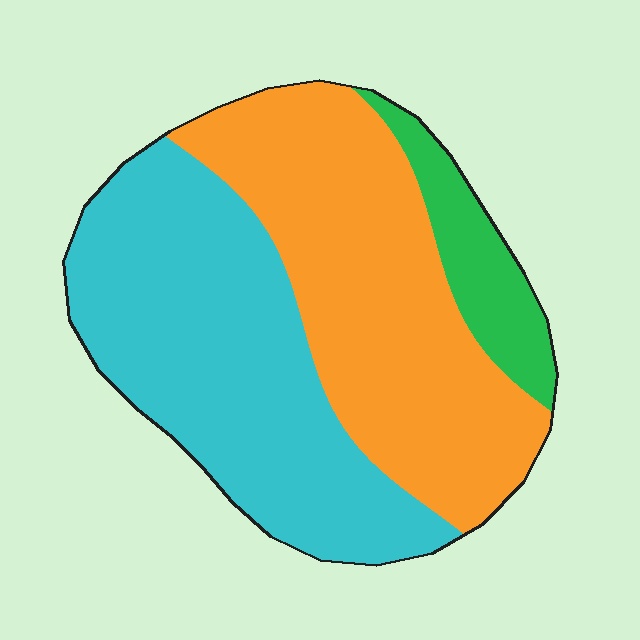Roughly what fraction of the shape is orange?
Orange covers 44% of the shape.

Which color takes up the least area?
Green, at roughly 10%.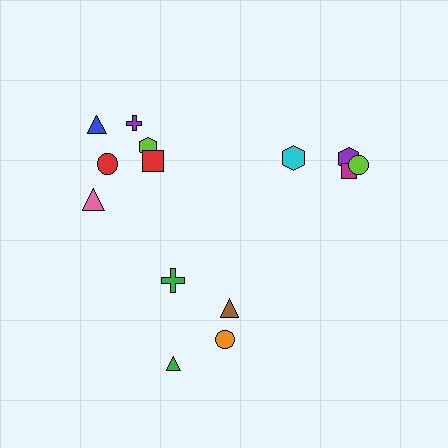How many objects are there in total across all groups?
There are 14 objects.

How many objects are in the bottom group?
There are 4 objects.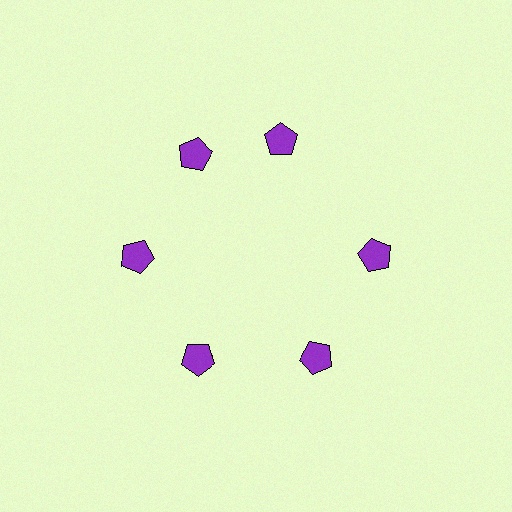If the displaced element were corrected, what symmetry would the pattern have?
It would have 6-fold rotational symmetry — the pattern would map onto itself every 60 degrees.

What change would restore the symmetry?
The symmetry would be restored by rotating it back into even spacing with its neighbors so that all 6 pentagons sit at equal angles and equal distance from the center.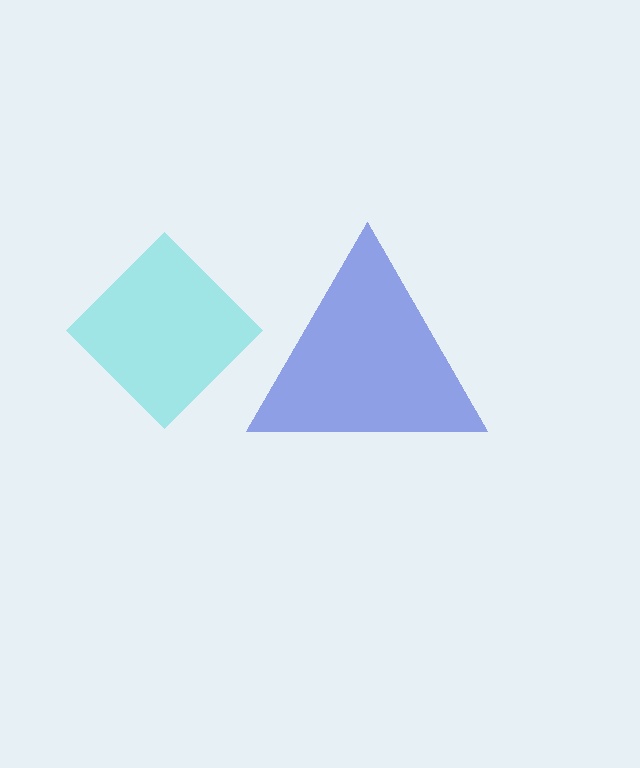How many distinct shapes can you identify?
There are 2 distinct shapes: a cyan diamond, a blue triangle.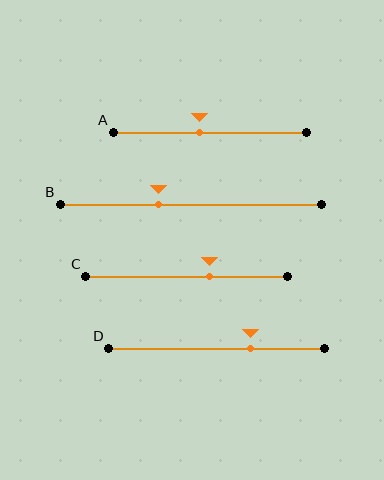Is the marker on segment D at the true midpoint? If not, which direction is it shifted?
No, the marker on segment D is shifted to the right by about 16% of the segment length.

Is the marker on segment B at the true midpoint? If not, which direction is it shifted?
No, the marker on segment B is shifted to the left by about 12% of the segment length.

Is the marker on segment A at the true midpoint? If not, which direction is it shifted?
No, the marker on segment A is shifted to the left by about 5% of the segment length.